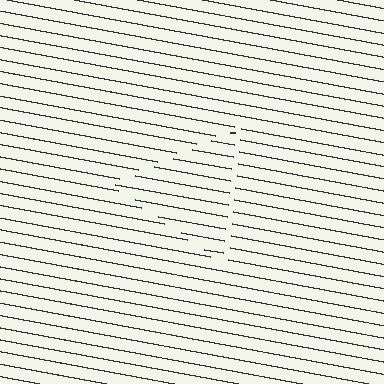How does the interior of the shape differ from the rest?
The interior of the shape contains the same grating, shifted by half a period — the contour is defined by the phase discontinuity where line-ends from the inner and outer gratings abut.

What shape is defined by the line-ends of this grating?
An illusory triangle. The interior of the shape contains the same grating, shifted by half a period — the contour is defined by the phase discontinuity where line-ends from the inner and outer gratings abut.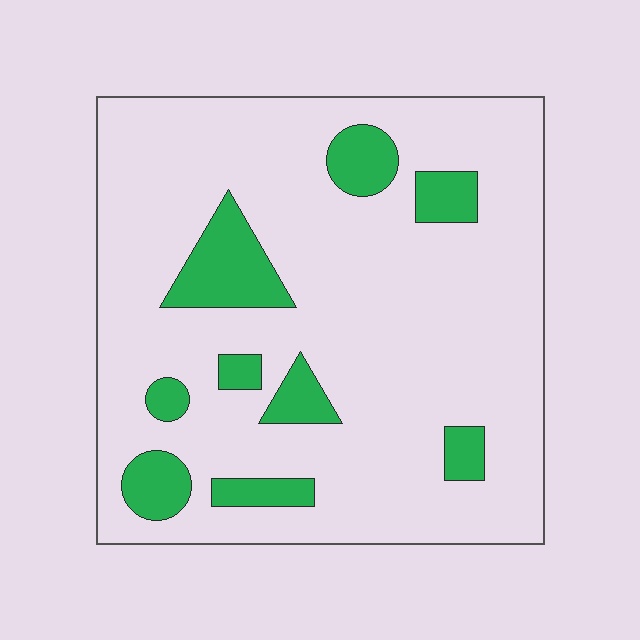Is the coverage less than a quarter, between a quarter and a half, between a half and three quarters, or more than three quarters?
Less than a quarter.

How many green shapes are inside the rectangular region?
9.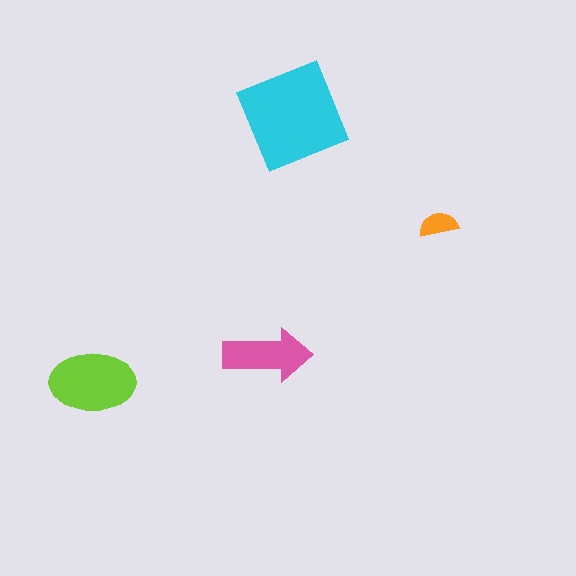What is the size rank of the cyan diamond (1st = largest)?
1st.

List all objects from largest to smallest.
The cyan diamond, the lime ellipse, the pink arrow, the orange semicircle.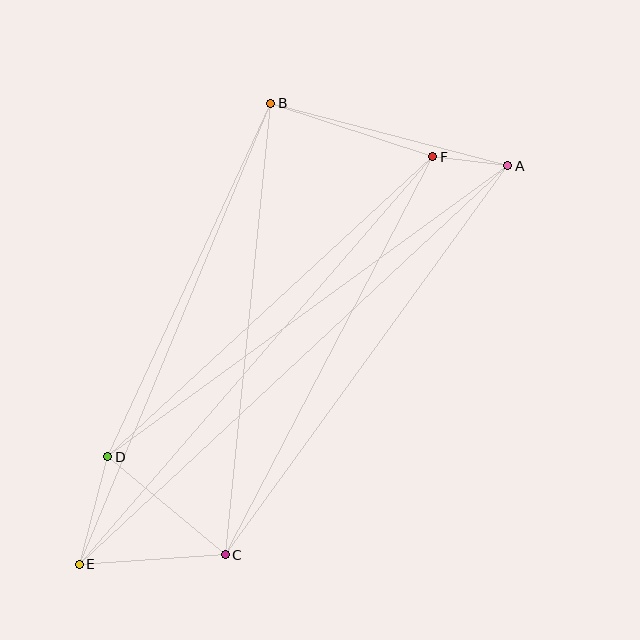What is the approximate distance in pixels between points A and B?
The distance between A and B is approximately 245 pixels.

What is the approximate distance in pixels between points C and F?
The distance between C and F is approximately 449 pixels.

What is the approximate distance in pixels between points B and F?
The distance between B and F is approximately 171 pixels.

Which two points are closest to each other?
Points A and F are closest to each other.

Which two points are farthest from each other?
Points A and E are farthest from each other.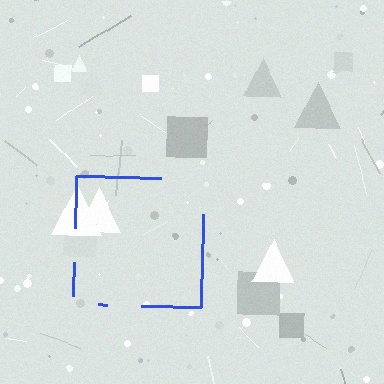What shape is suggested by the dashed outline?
The dashed outline suggests a square.